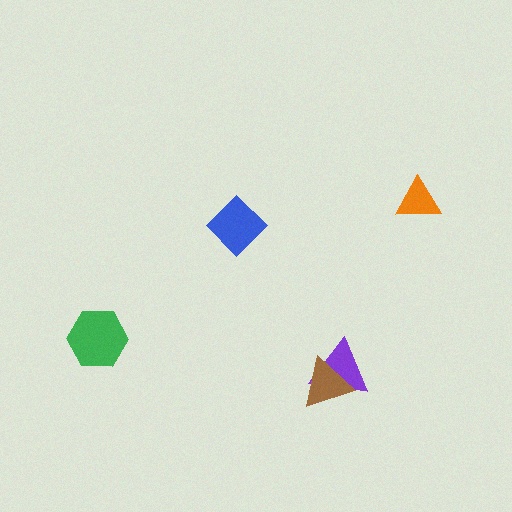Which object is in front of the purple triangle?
The brown triangle is in front of the purple triangle.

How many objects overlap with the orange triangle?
0 objects overlap with the orange triangle.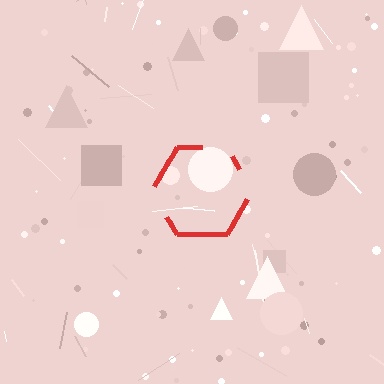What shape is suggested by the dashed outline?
The dashed outline suggests a hexagon.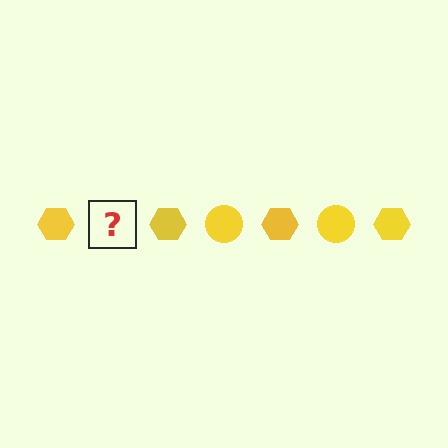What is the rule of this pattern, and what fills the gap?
The rule is that the pattern cycles through hexagon, circle shapes in yellow. The gap should be filled with a yellow circle.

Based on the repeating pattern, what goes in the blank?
The blank should be a yellow circle.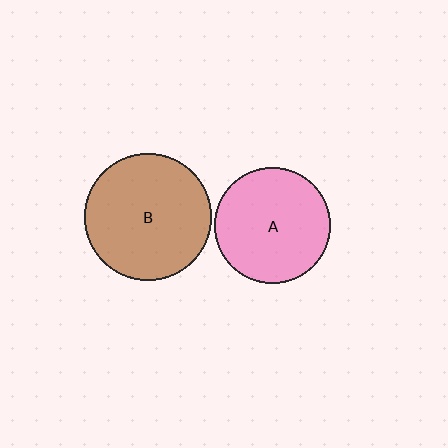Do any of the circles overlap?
No, none of the circles overlap.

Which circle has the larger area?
Circle B (brown).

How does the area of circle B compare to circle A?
Approximately 1.2 times.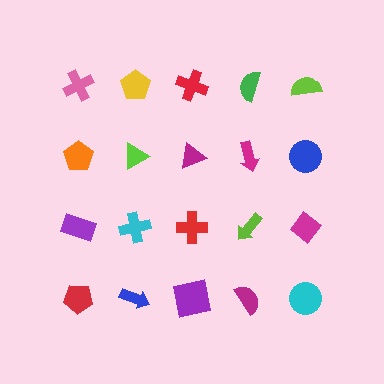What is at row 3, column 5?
A magenta diamond.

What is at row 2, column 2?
A lime triangle.